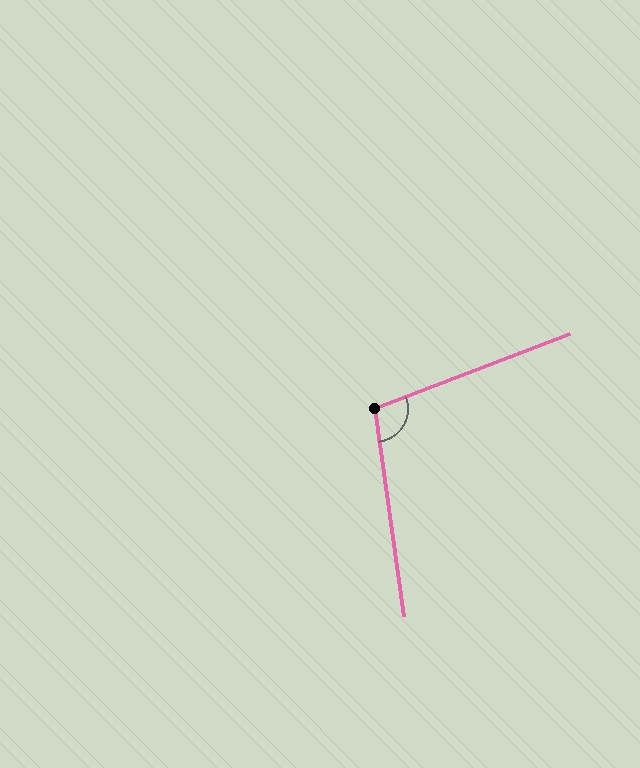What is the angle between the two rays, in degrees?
Approximately 103 degrees.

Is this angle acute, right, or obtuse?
It is obtuse.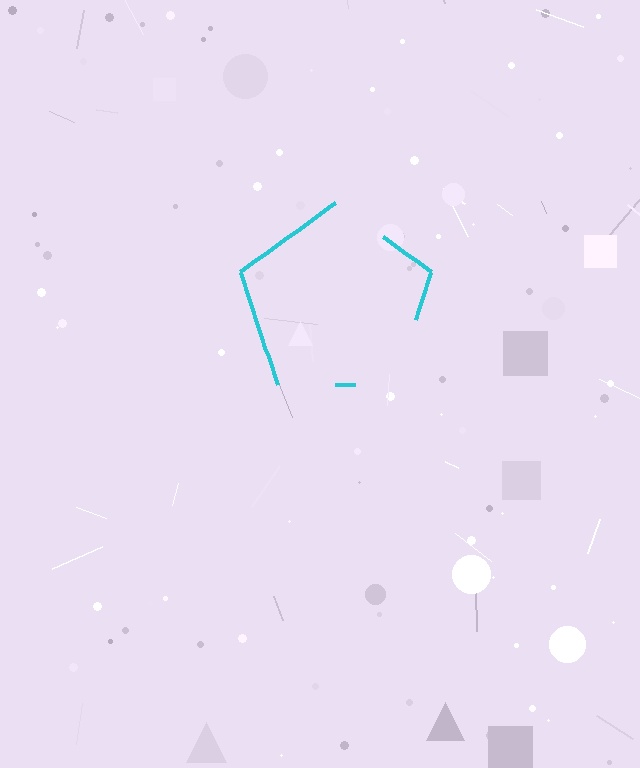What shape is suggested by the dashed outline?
The dashed outline suggests a pentagon.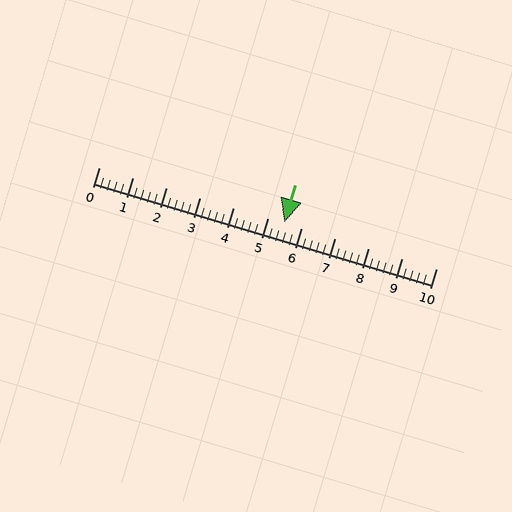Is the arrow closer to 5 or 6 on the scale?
The arrow is closer to 6.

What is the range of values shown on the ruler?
The ruler shows values from 0 to 10.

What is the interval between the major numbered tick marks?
The major tick marks are spaced 1 units apart.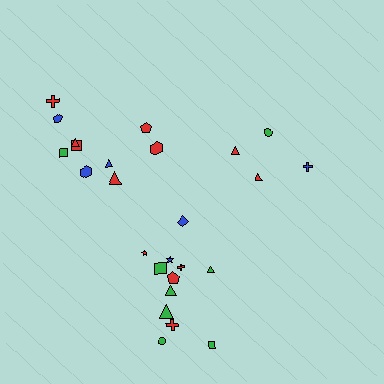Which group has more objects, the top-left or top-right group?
The top-left group.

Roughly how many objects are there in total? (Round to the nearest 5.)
Roughly 25 objects in total.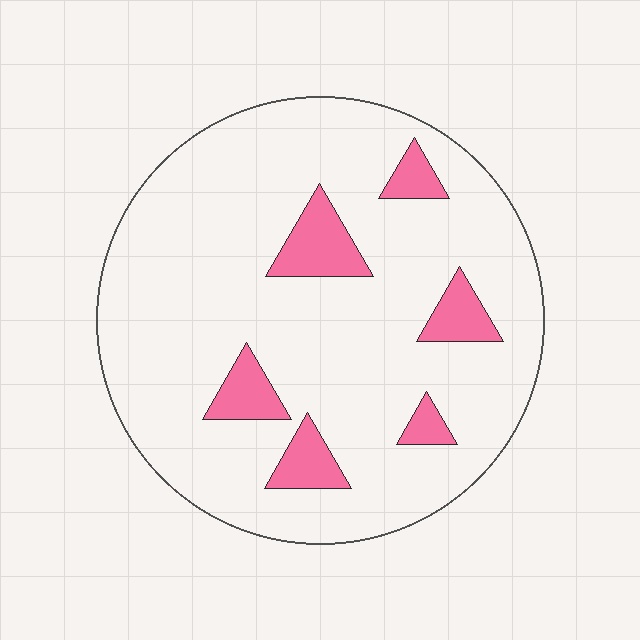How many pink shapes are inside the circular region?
6.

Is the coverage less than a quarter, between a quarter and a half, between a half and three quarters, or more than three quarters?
Less than a quarter.